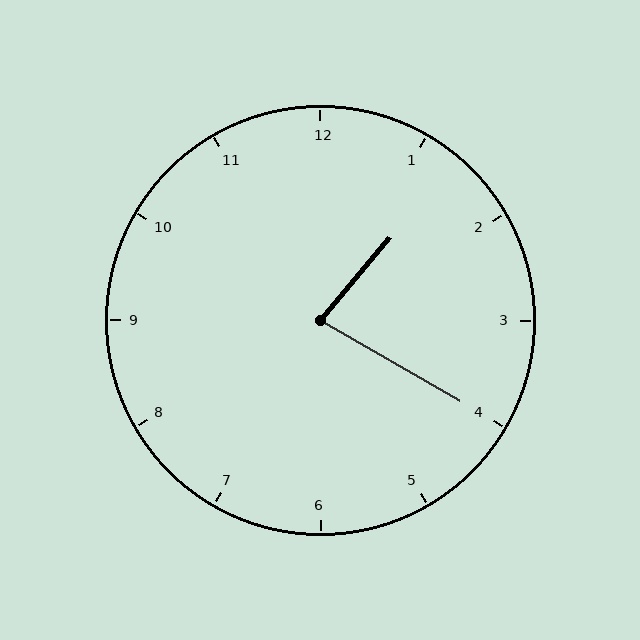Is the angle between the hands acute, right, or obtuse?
It is acute.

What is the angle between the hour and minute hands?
Approximately 80 degrees.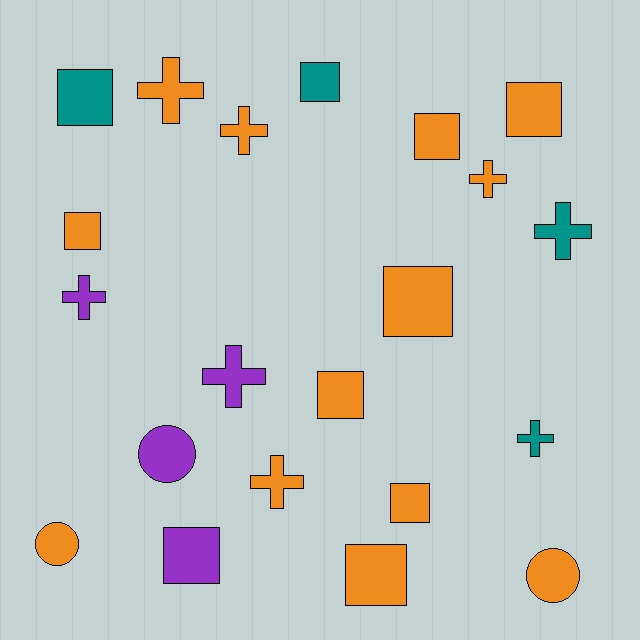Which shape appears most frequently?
Square, with 10 objects.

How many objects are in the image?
There are 21 objects.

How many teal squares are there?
There are 2 teal squares.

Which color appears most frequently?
Orange, with 13 objects.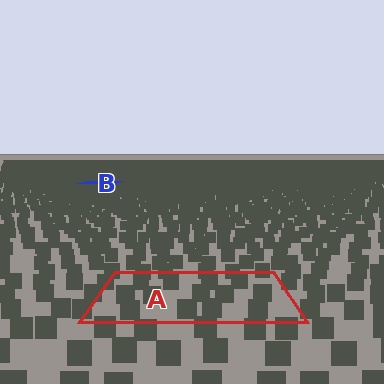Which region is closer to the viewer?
Region A is closer. The texture elements there are larger and more spread out.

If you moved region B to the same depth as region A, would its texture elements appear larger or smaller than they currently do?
They would appear larger. At a closer depth, the same texture elements are projected at a bigger on-screen size.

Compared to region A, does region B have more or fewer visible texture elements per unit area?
Region B has more texture elements per unit area — they are packed more densely because it is farther away.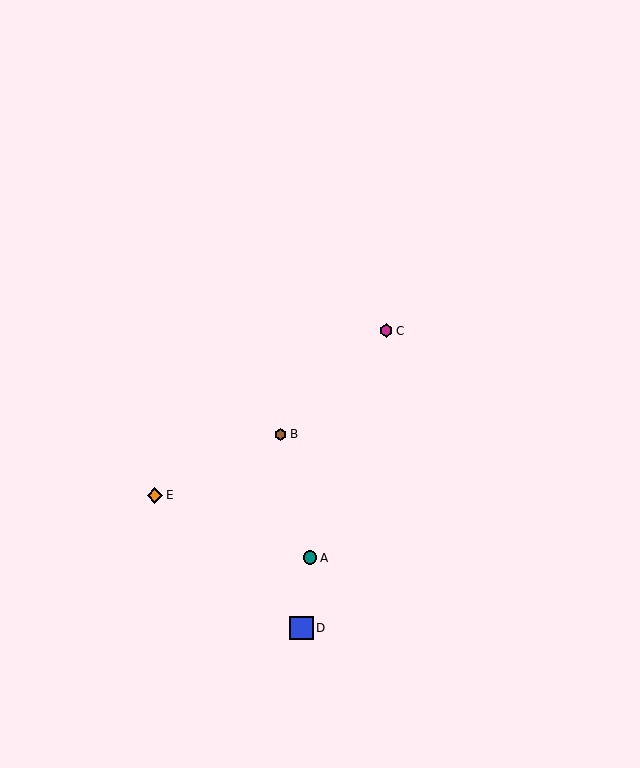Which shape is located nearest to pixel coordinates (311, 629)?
The blue square (labeled D) at (302, 628) is nearest to that location.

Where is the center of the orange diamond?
The center of the orange diamond is at (155, 495).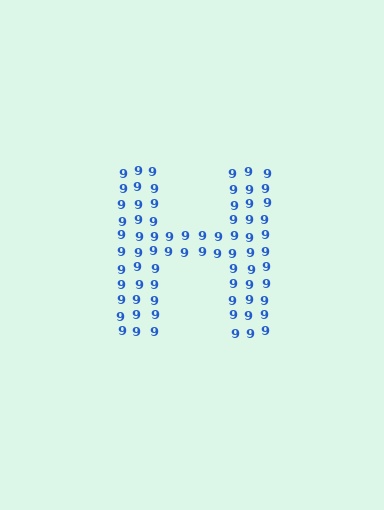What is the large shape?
The large shape is the letter H.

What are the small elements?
The small elements are digit 9's.